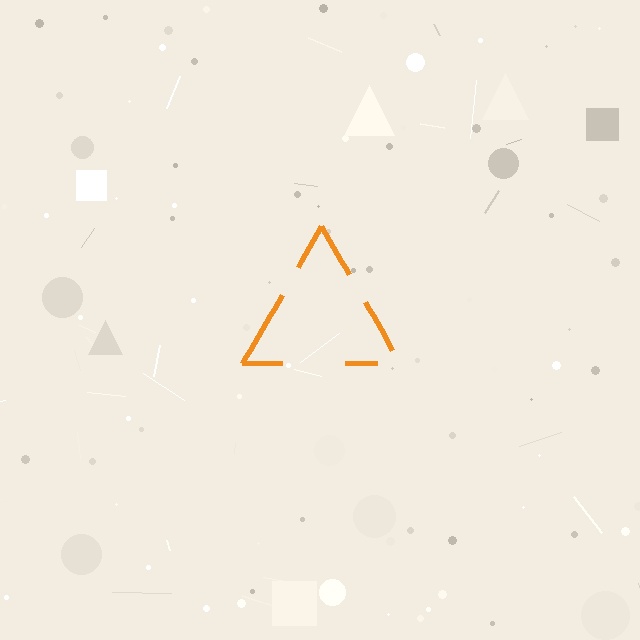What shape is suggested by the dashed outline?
The dashed outline suggests a triangle.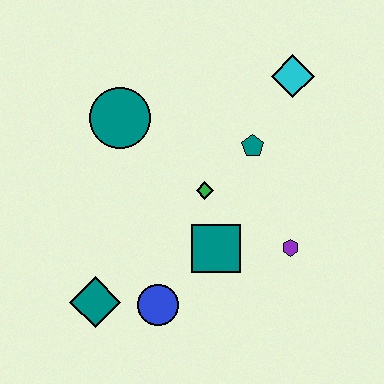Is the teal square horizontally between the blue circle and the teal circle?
No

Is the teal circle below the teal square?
No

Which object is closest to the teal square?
The green diamond is closest to the teal square.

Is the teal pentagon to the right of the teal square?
Yes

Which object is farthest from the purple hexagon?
The teal circle is farthest from the purple hexagon.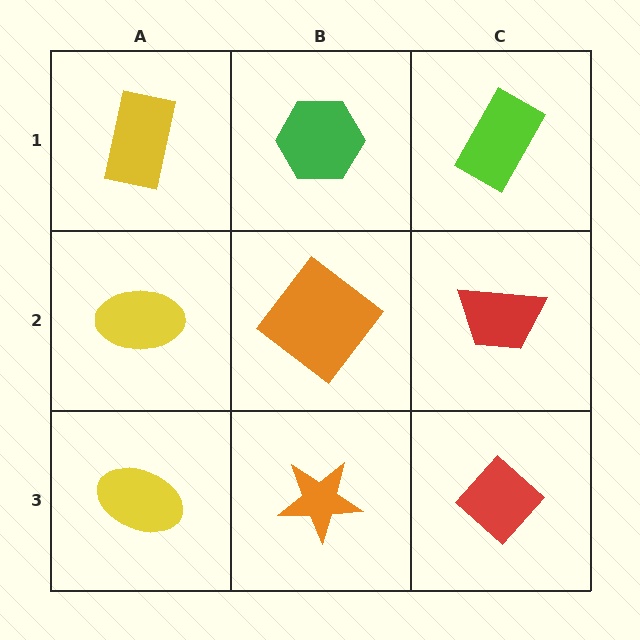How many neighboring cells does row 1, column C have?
2.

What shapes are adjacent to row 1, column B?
An orange diamond (row 2, column B), a yellow rectangle (row 1, column A), a lime rectangle (row 1, column C).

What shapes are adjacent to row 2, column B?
A green hexagon (row 1, column B), an orange star (row 3, column B), a yellow ellipse (row 2, column A), a red trapezoid (row 2, column C).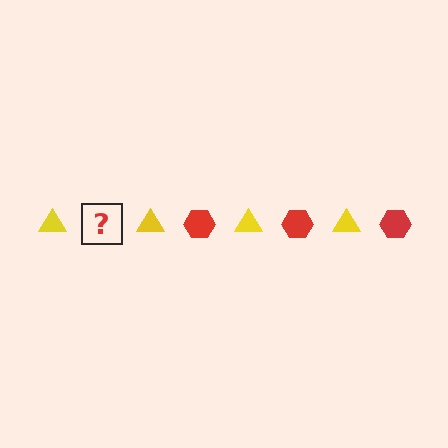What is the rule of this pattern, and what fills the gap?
The rule is that the pattern alternates between yellow triangle and red hexagon. The gap should be filled with a red hexagon.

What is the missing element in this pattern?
The missing element is a red hexagon.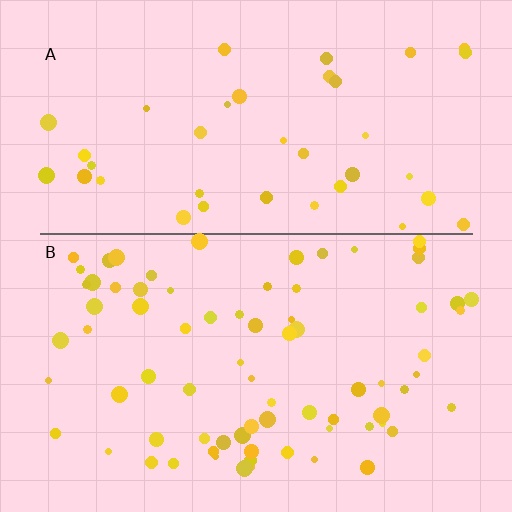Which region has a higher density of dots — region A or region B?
B (the bottom).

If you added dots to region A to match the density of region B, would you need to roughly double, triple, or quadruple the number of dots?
Approximately double.